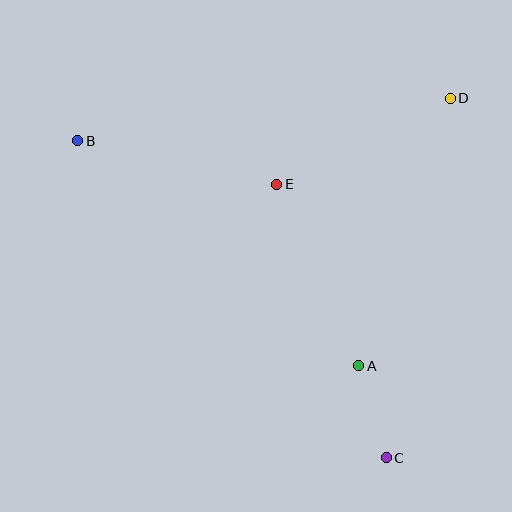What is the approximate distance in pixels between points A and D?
The distance between A and D is approximately 283 pixels.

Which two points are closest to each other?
Points A and C are closest to each other.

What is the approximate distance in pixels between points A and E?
The distance between A and E is approximately 199 pixels.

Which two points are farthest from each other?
Points B and C are farthest from each other.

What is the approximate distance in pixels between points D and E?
The distance between D and E is approximately 194 pixels.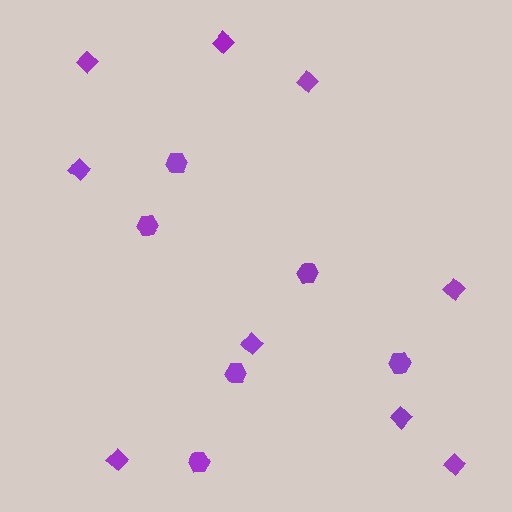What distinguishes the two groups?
There are 2 groups: one group of diamonds (9) and one group of hexagons (6).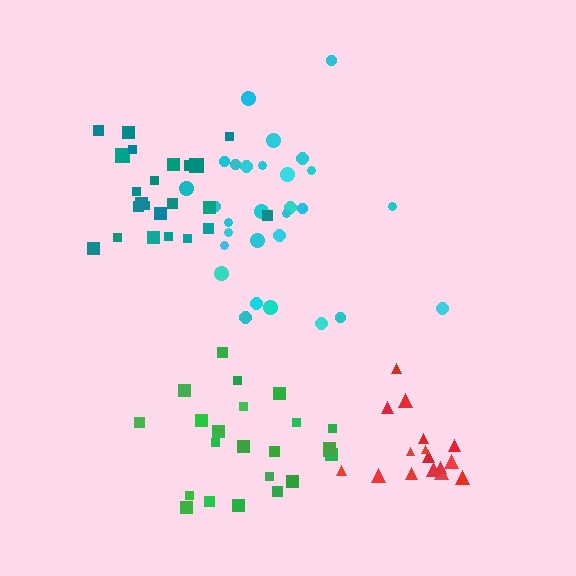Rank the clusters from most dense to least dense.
red, teal, green, cyan.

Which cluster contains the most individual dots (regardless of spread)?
Cyan (29).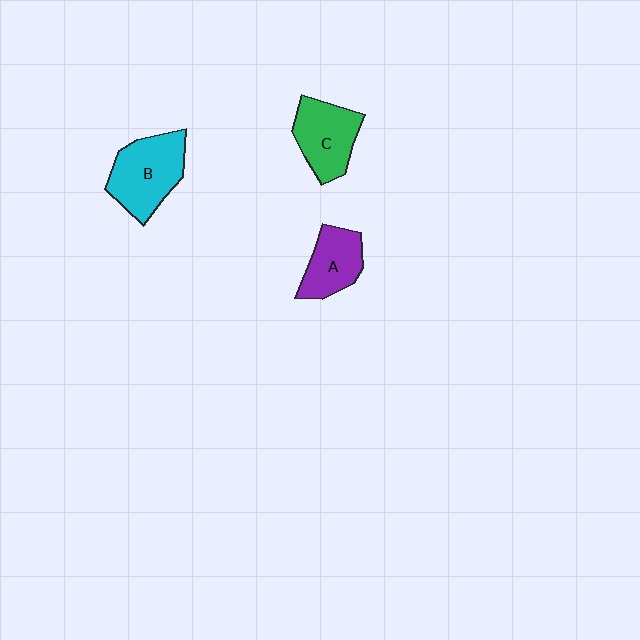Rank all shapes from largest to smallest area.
From largest to smallest: B (cyan), C (green), A (purple).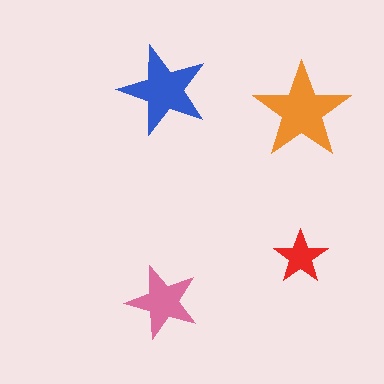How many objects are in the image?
There are 4 objects in the image.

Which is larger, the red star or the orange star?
The orange one.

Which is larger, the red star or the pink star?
The pink one.